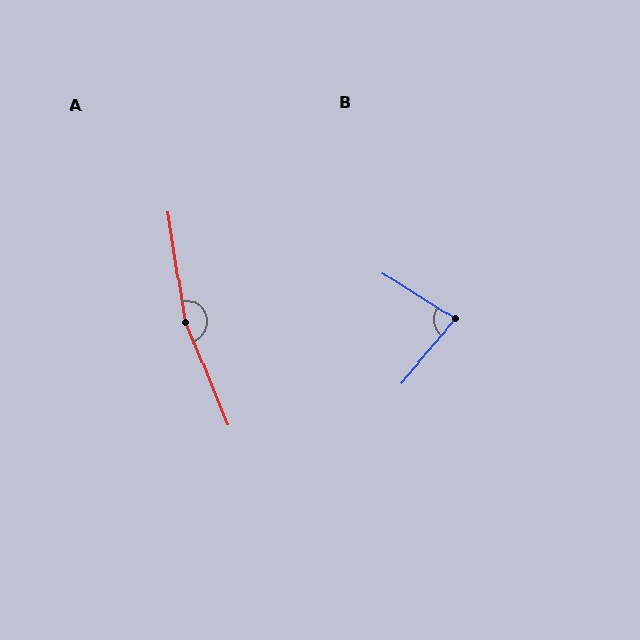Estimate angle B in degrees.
Approximately 81 degrees.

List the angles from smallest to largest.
B (81°), A (167°).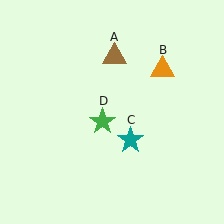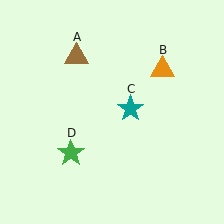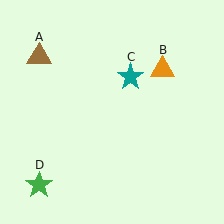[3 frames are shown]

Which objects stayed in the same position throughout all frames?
Orange triangle (object B) remained stationary.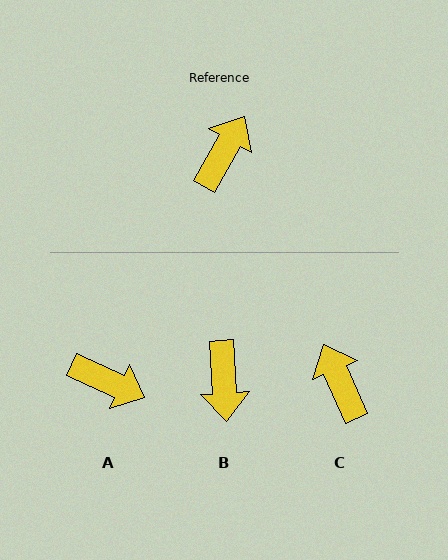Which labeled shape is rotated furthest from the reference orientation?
B, about 146 degrees away.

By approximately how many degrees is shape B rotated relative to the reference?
Approximately 146 degrees clockwise.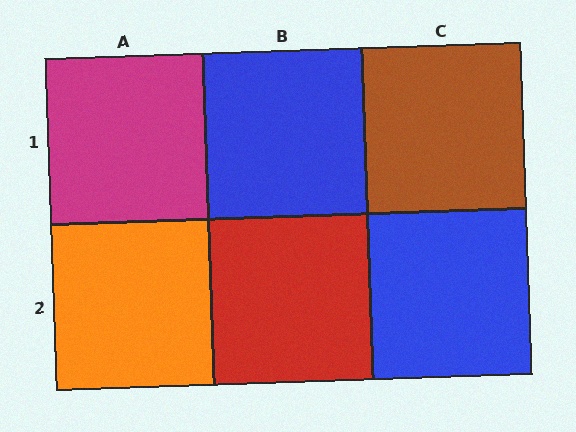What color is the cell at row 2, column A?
Orange.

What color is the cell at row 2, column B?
Red.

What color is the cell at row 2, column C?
Blue.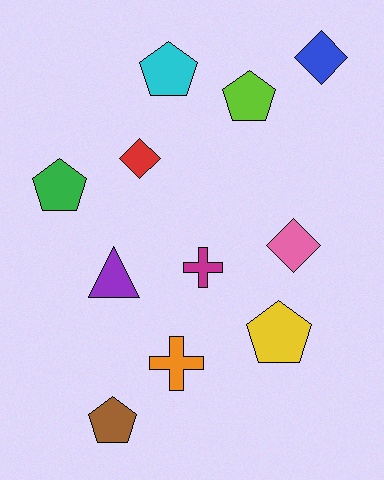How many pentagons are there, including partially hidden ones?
There are 5 pentagons.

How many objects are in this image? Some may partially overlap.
There are 11 objects.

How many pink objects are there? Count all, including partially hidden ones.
There is 1 pink object.